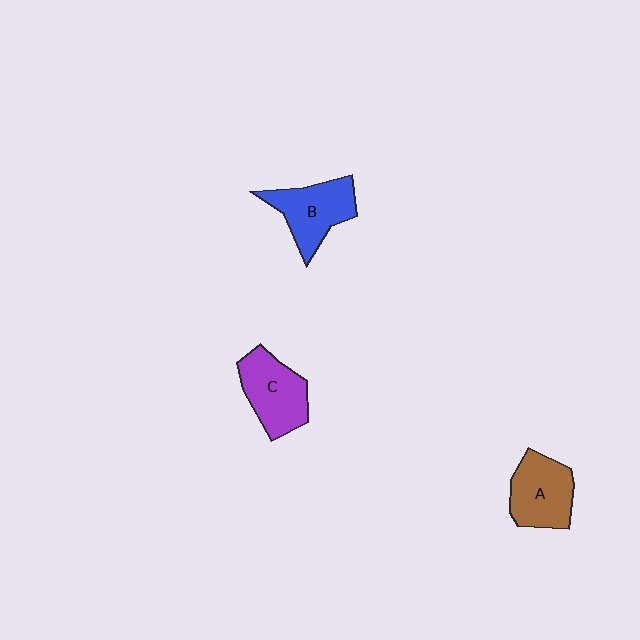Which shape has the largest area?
Shape C (purple).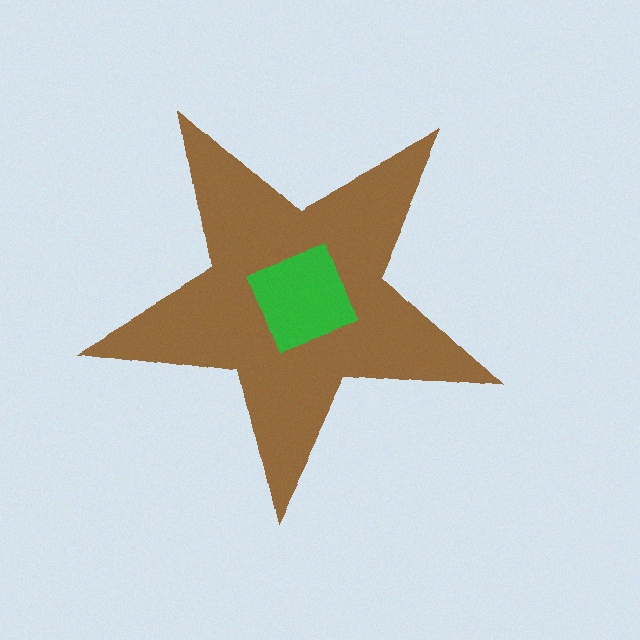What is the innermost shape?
The green square.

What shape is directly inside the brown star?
The green square.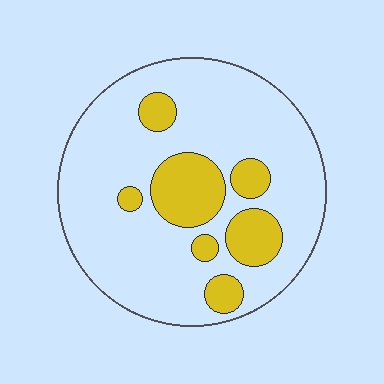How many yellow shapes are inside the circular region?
7.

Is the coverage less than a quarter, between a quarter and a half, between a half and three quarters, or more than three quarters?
Less than a quarter.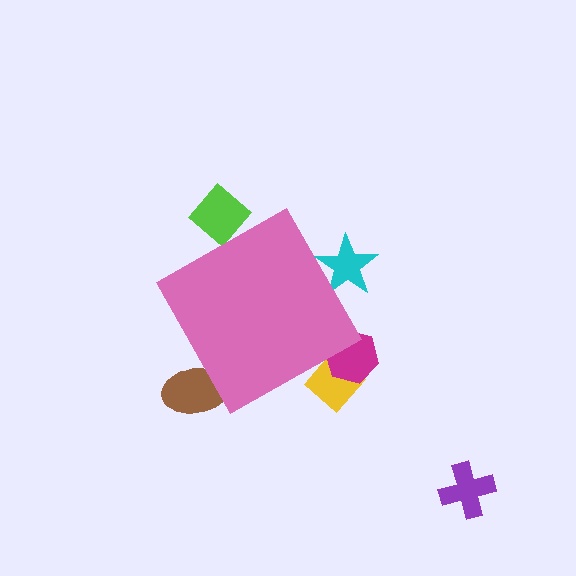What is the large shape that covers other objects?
A pink diamond.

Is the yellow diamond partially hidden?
Yes, the yellow diamond is partially hidden behind the pink diamond.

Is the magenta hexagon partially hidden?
Yes, the magenta hexagon is partially hidden behind the pink diamond.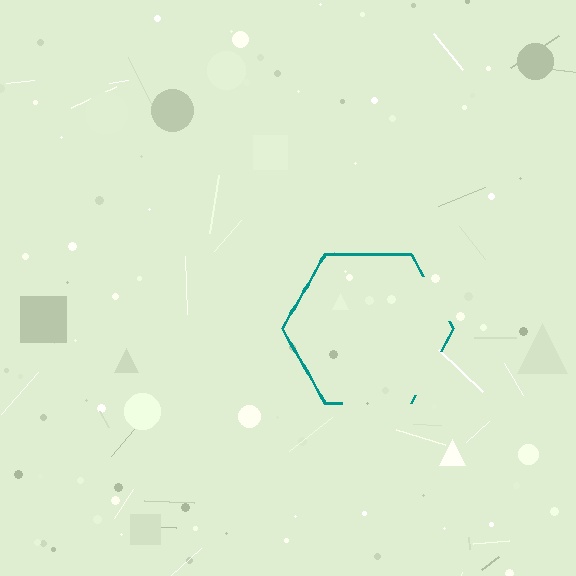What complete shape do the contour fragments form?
The contour fragments form a hexagon.